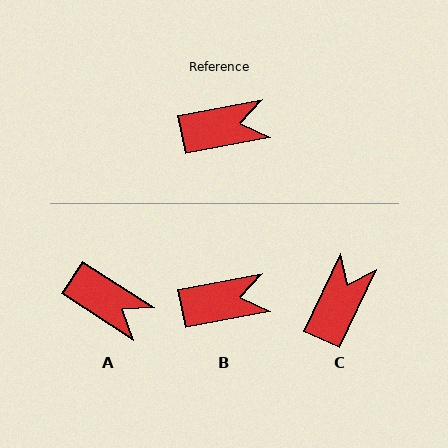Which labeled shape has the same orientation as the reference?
B.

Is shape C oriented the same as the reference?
No, it is off by about 53 degrees.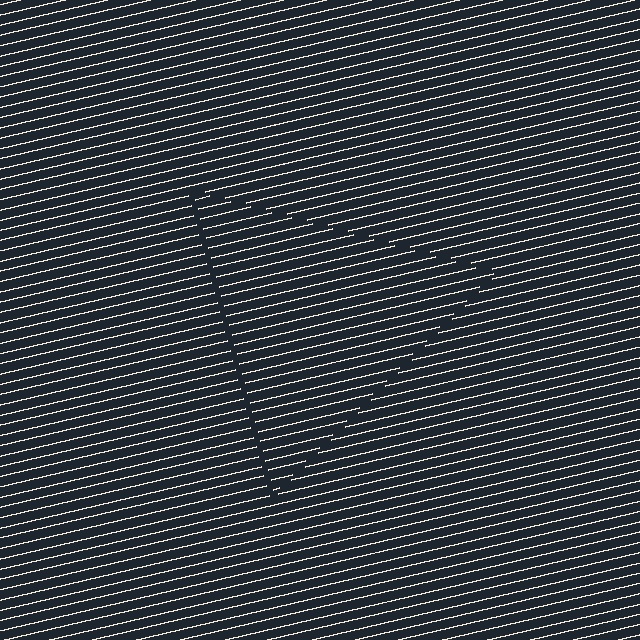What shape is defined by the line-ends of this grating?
An illusory triangle. The interior of the shape contains the same grating, shifted by half a period — the contour is defined by the phase discontinuity where line-ends from the inner and outer gratings abut.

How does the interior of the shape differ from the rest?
The interior of the shape contains the same grating, shifted by half a period — the contour is defined by the phase discontinuity where line-ends from the inner and outer gratings abut.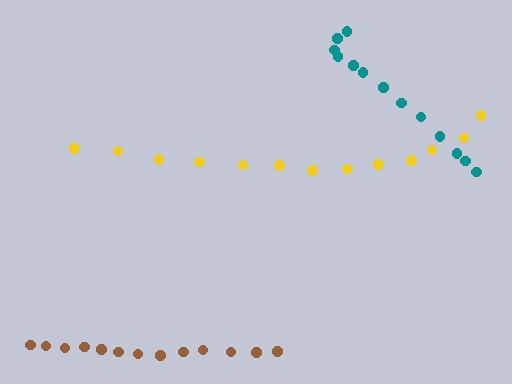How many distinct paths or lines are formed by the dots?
There are 3 distinct paths.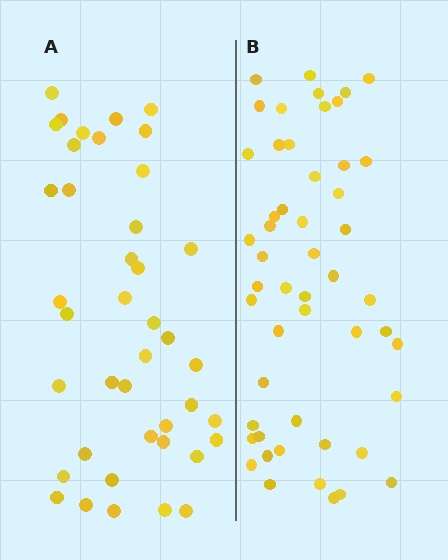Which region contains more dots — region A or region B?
Region B (the right region) has more dots.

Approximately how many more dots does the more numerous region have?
Region B has roughly 10 or so more dots than region A.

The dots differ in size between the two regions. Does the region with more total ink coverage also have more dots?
No. Region A has more total ink coverage because its dots are larger, but region B actually contains more individual dots. Total area can be misleading — the number of items is what matters here.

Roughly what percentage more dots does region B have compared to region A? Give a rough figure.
About 25% more.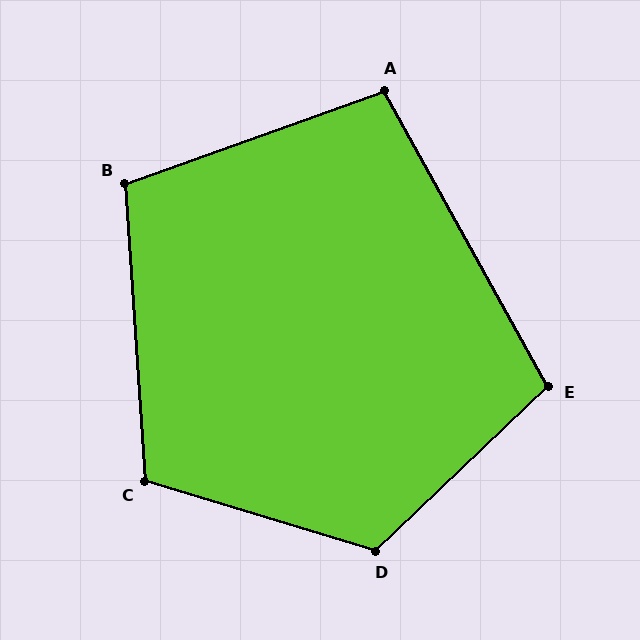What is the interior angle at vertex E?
Approximately 105 degrees (obtuse).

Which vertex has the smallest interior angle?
A, at approximately 99 degrees.